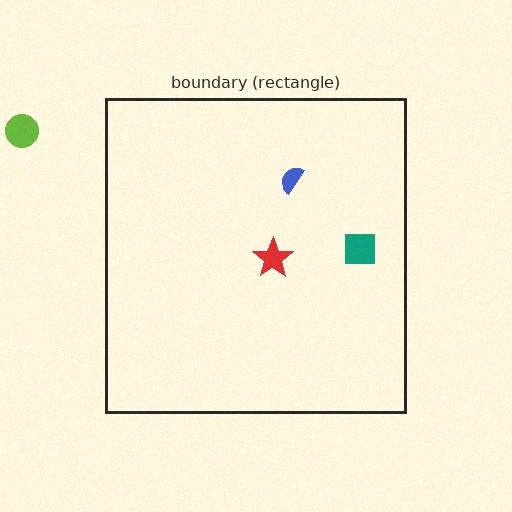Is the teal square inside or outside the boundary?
Inside.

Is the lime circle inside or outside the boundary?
Outside.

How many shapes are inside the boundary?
3 inside, 1 outside.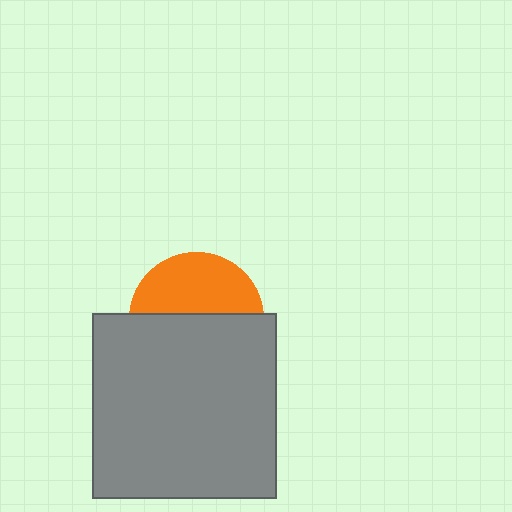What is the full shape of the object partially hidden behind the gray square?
The partially hidden object is an orange circle.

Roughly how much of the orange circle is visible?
A small part of it is visible (roughly 45%).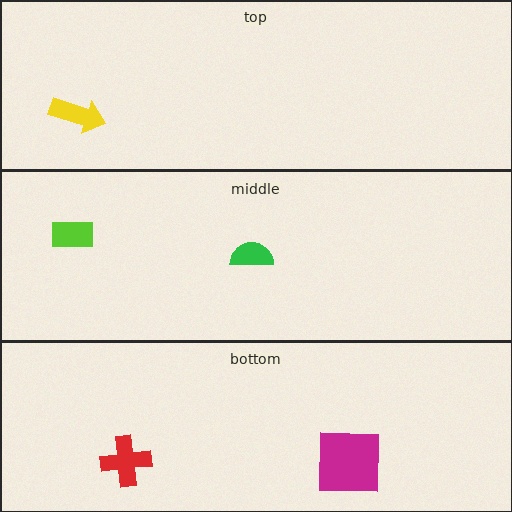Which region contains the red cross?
The bottom region.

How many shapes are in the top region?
1.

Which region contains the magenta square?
The bottom region.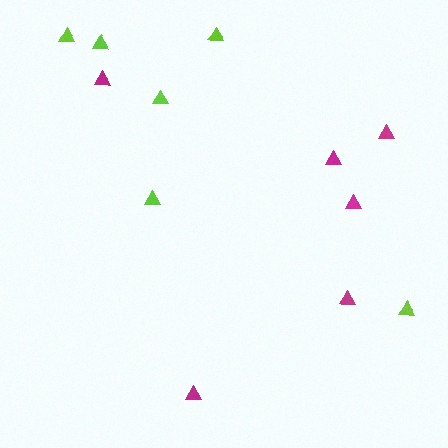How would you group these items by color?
There are 2 groups: one group of magenta triangles (6) and one group of lime triangles (6).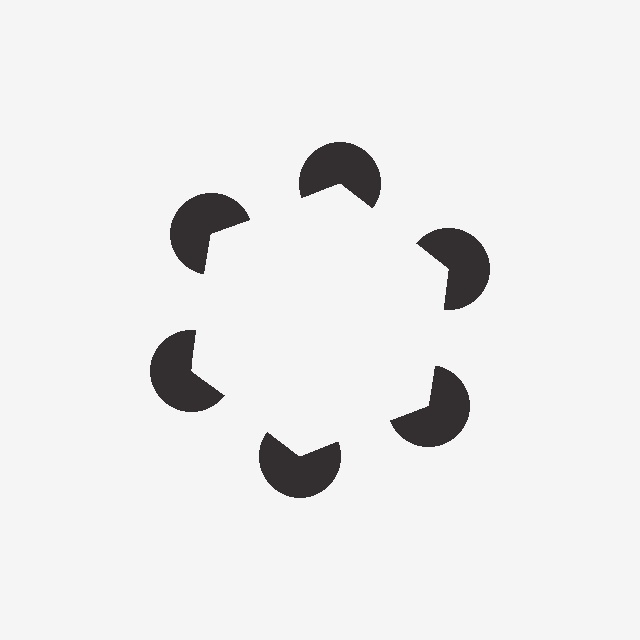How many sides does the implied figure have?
6 sides.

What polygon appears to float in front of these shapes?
An illusory hexagon — its edges are inferred from the aligned wedge cuts in the pac-man discs, not physically drawn.